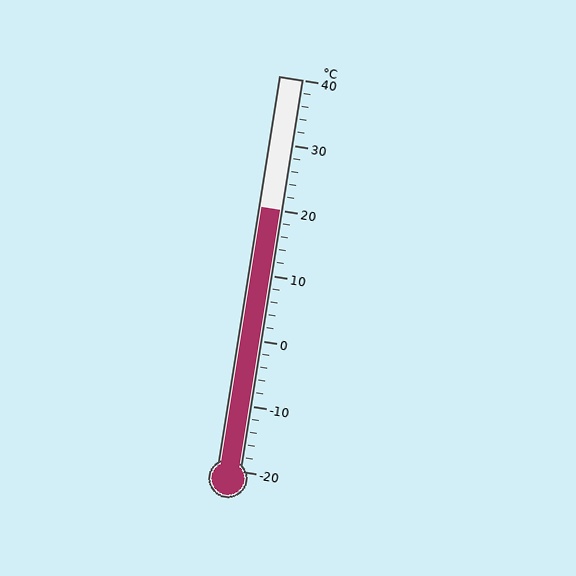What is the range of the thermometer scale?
The thermometer scale ranges from -20°C to 40°C.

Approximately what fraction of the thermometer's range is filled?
The thermometer is filled to approximately 65% of its range.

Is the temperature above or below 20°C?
The temperature is at 20°C.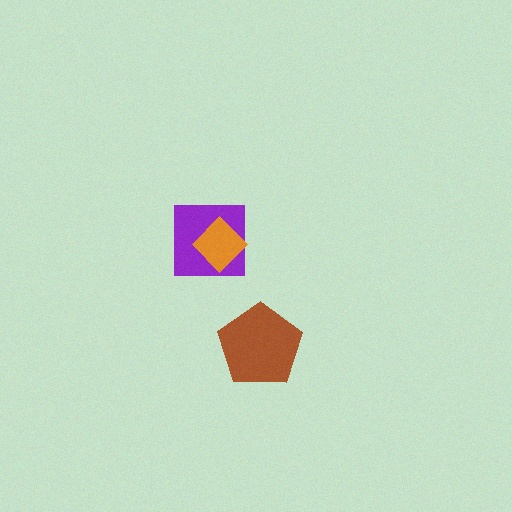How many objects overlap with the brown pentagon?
0 objects overlap with the brown pentagon.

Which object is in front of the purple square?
The orange diamond is in front of the purple square.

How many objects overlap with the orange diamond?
1 object overlaps with the orange diamond.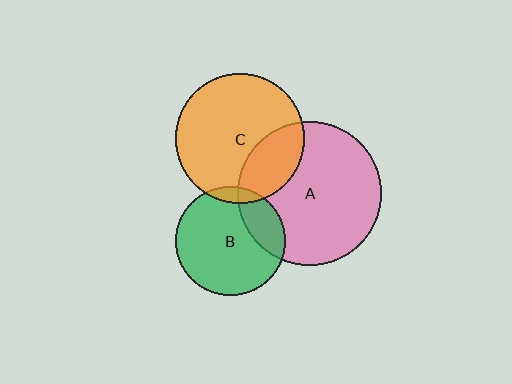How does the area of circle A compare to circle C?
Approximately 1.2 times.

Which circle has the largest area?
Circle A (pink).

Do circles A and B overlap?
Yes.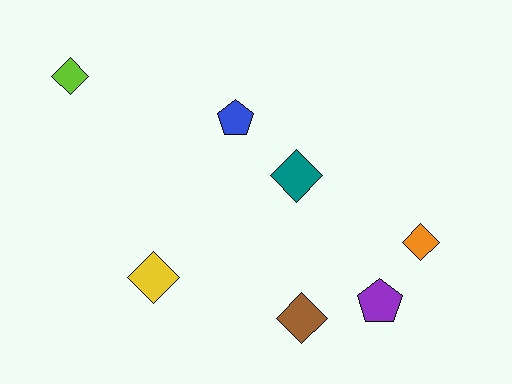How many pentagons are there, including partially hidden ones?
There are 2 pentagons.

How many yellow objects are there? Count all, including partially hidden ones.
There is 1 yellow object.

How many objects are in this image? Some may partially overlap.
There are 7 objects.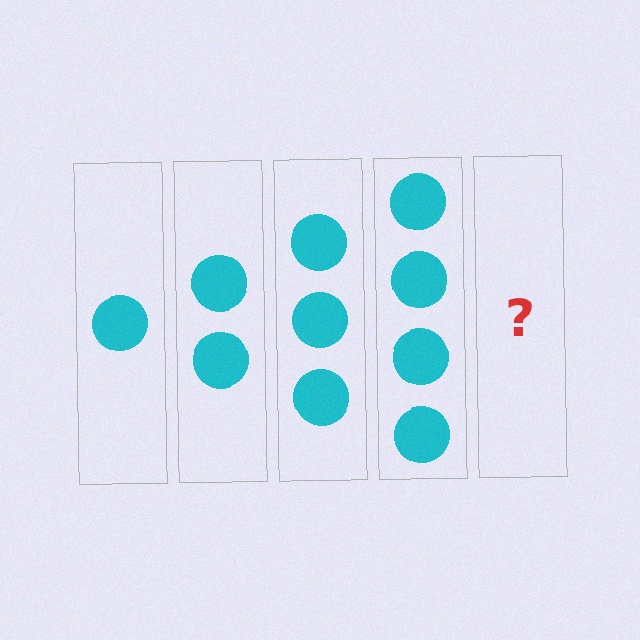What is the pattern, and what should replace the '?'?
The pattern is that each step adds one more circle. The '?' should be 5 circles.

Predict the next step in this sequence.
The next step is 5 circles.